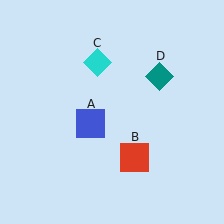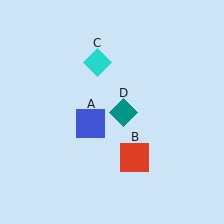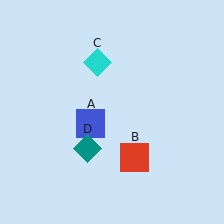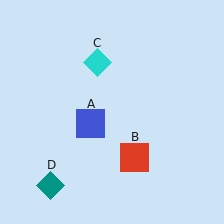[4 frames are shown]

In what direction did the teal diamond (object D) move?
The teal diamond (object D) moved down and to the left.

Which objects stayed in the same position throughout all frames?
Blue square (object A) and red square (object B) and cyan diamond (object C) remained stationary.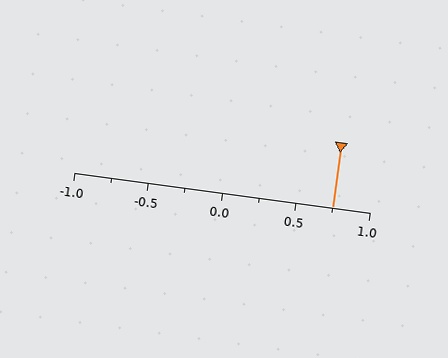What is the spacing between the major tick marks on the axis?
The major ticks are spaced 0.5 apart.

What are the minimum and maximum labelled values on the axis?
The axis runs from -1.0 to 1.0.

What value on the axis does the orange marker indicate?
The marker indicates approximately 0.75.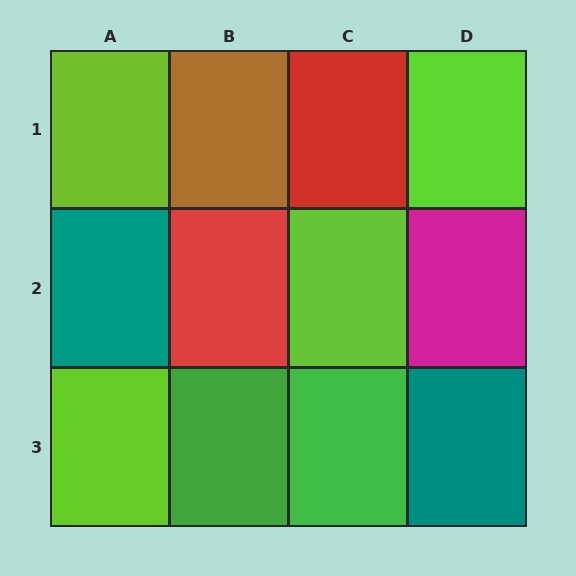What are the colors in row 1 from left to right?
Lime, brown, red, lime.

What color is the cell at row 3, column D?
Teal.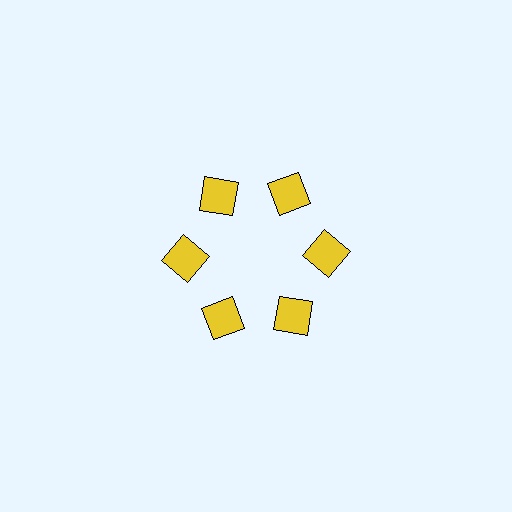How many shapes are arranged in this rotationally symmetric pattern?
There are 6 shapes, arranged in 6 groups of 1.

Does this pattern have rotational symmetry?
Yes, this pattern has 6-fold rotational symmetry. It looks the same after rotating 60 degrees around the center.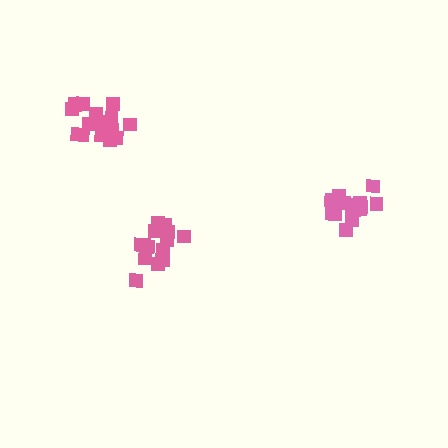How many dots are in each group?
Group 1: 16 dots, Group 2: 14 dots, Group 3: 17 dots (47 total).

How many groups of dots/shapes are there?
There are 3 groups.